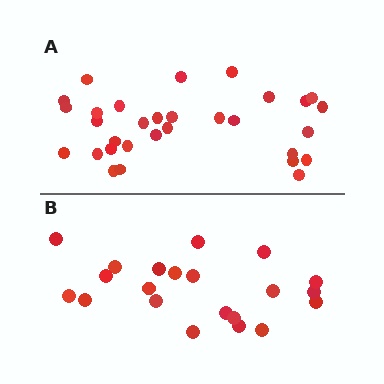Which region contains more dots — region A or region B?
Region A (the top region) has more dots.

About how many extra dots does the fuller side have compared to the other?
Region A has roughly 10 or so more dots than region B.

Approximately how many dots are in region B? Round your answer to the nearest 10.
About 20 dots. (The exact count is 21, which rounds to 20.)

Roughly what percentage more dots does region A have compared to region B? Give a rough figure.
About 50% more.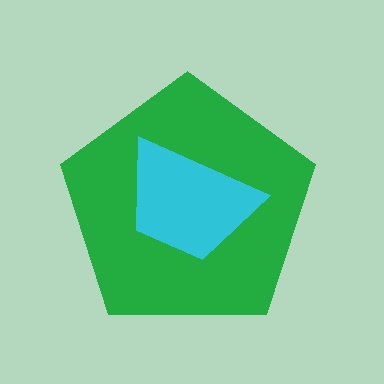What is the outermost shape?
The green pentagon.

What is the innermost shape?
The cyan trapezoid.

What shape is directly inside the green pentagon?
The cyan trapezoid.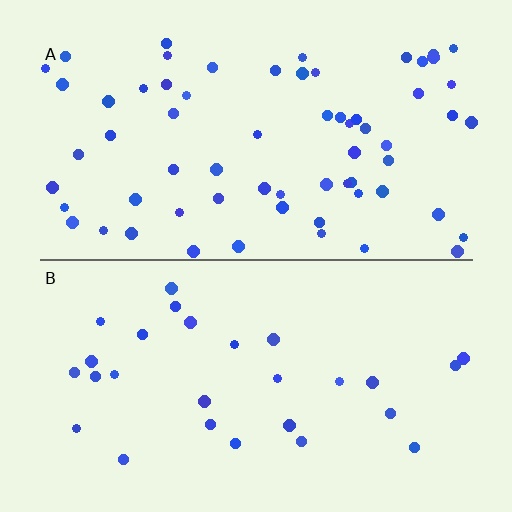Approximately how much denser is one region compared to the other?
Approximately 2.4× — region A over region B.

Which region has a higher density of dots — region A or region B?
A (the top).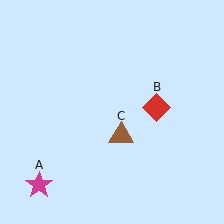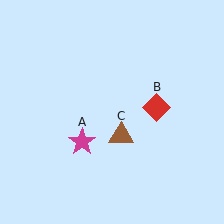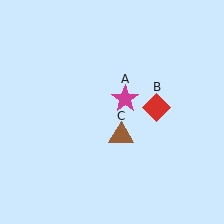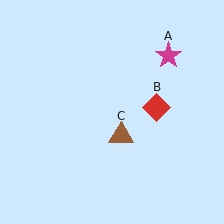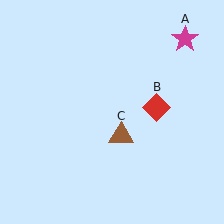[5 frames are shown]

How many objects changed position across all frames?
1 object changed position: magenta star (object A).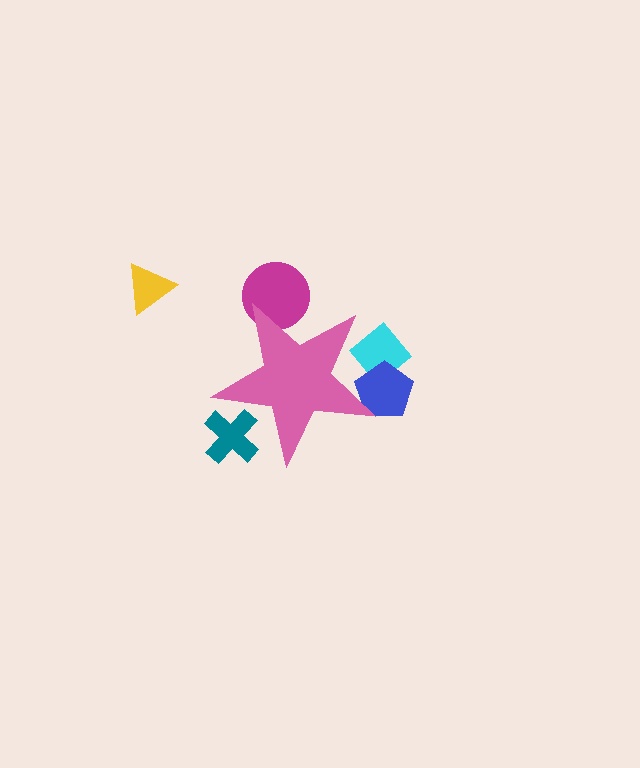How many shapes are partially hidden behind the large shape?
4 shapes are partially hidden.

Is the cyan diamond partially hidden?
Yes, the cyan diamond is partially hidden behind the pink star.